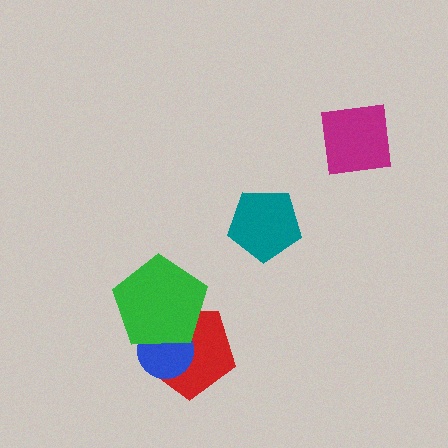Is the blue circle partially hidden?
Yes, it is partially covered by another shape.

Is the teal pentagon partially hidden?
No, no other shape covers it.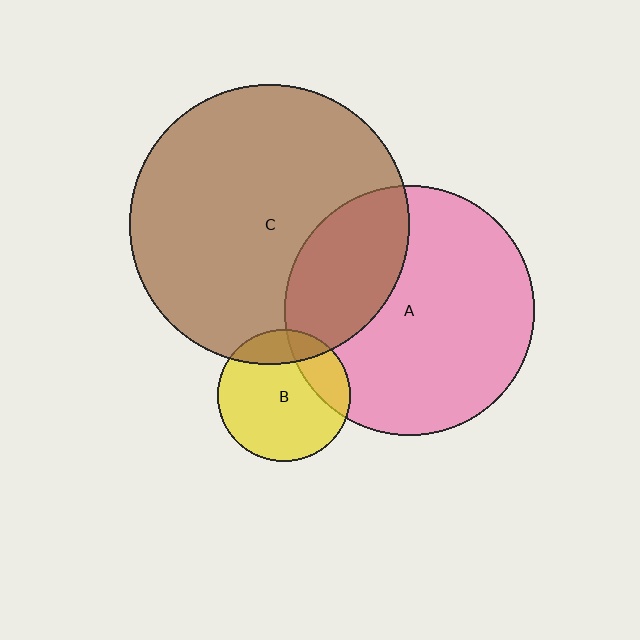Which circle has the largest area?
Circle C (brown).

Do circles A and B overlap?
Yes.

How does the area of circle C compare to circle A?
Approximately 1.3 times.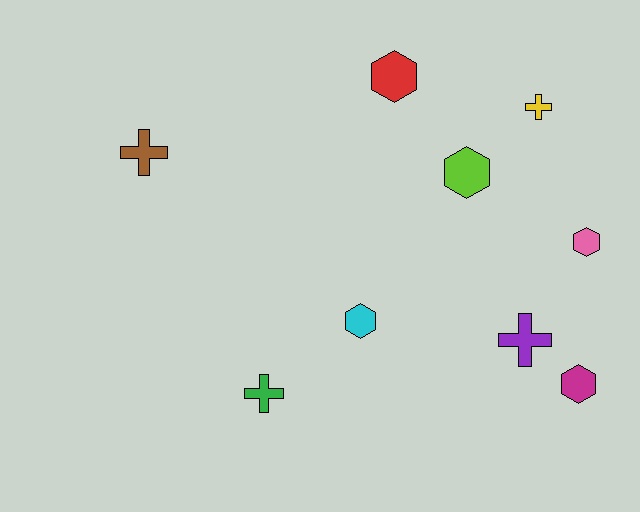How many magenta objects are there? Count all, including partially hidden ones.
There is 1 magenta object.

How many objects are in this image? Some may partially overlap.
There are 9 objects.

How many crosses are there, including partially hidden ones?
There are 4 crosses.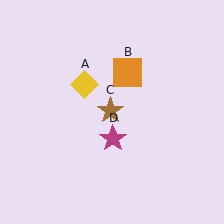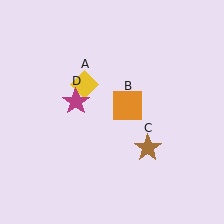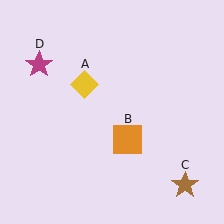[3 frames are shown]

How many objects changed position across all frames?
3 objects changed position: orange square (object B), brown star (object C), magenta star (object D).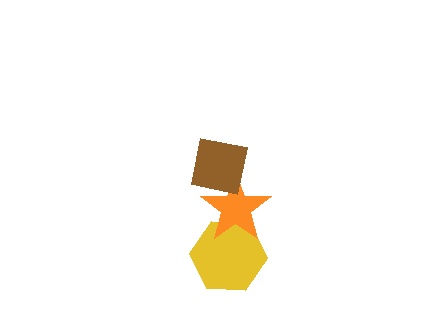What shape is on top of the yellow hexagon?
The orange star is on top of the yellow hexagon.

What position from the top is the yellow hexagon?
The yellow hexagon is 3rd from the top.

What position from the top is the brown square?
The brown square is 1st from the top.